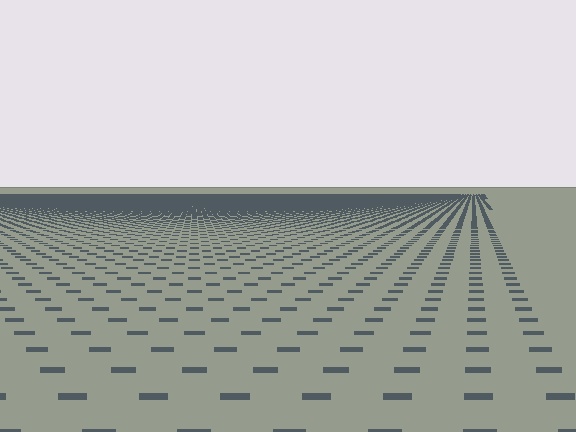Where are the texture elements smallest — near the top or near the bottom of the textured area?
Near the top.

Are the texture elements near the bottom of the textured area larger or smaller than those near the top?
Larger. Near the bottom, elements are closer to the viewer and appear at a bigger on-screen size.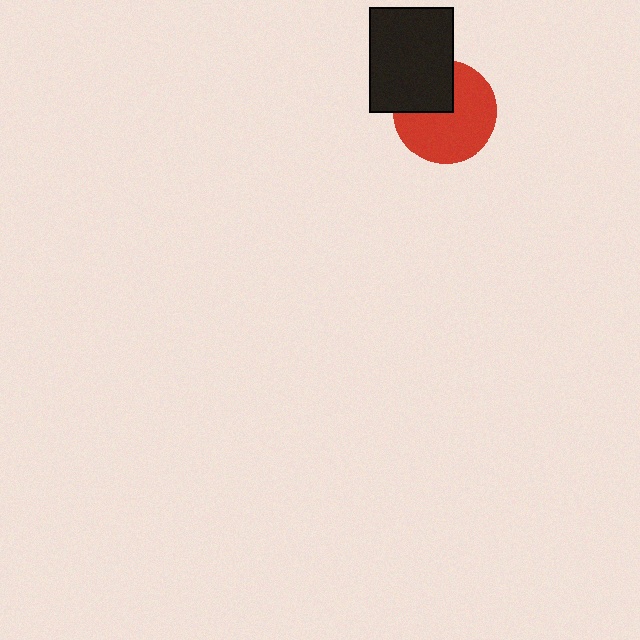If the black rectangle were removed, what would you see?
You would see the complete red circle.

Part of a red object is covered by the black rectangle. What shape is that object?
It is a circle.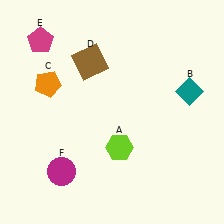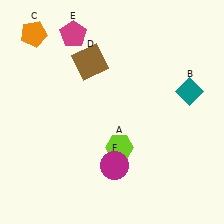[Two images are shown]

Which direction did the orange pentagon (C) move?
The orange pentagon (C) moved up.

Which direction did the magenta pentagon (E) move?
The magenta pentagon (E) moved right.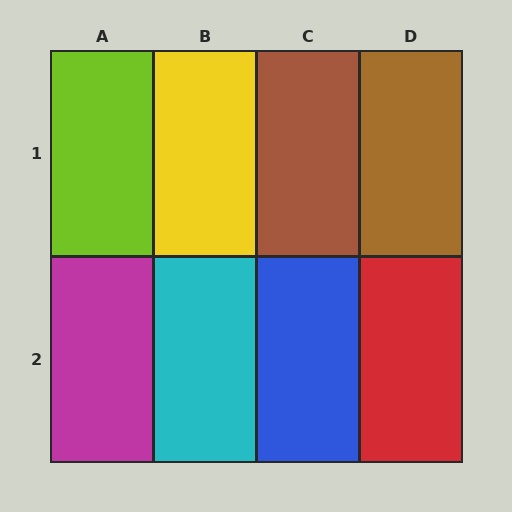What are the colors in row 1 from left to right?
Lime, yellow, brown, brown.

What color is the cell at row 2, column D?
Red.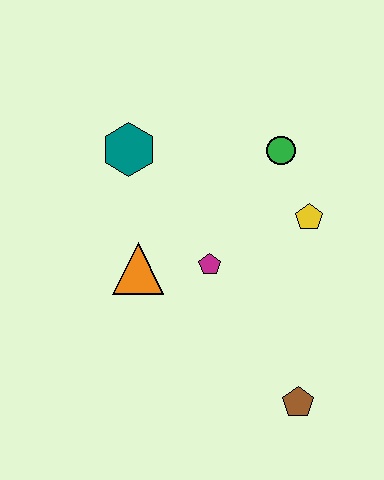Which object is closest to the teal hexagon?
The orange triangle is closest to the teal hexagon.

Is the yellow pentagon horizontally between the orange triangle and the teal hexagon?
No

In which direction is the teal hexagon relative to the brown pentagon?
The teal hexagon is above the brown pentagon.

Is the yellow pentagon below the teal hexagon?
Yes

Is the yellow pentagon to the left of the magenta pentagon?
No